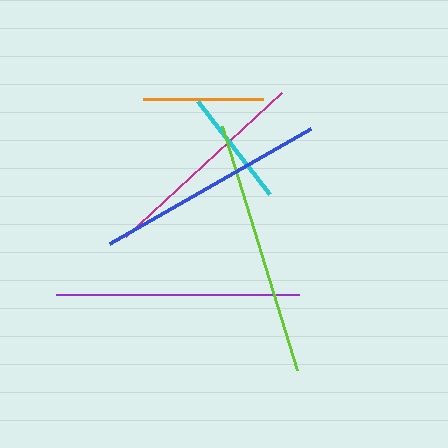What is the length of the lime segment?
The lime segment is approximately 256 pixels long.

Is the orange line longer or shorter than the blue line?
The blue line is longer than the orange line.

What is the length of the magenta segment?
The magenta segment is approximately 213 pixels long.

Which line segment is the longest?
The lime line is the longest at approximately 256 pixels.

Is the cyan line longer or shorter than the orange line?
The orange line is longer than the cyan line.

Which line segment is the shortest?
The cyan line is the shortest at approximately 118 pixels.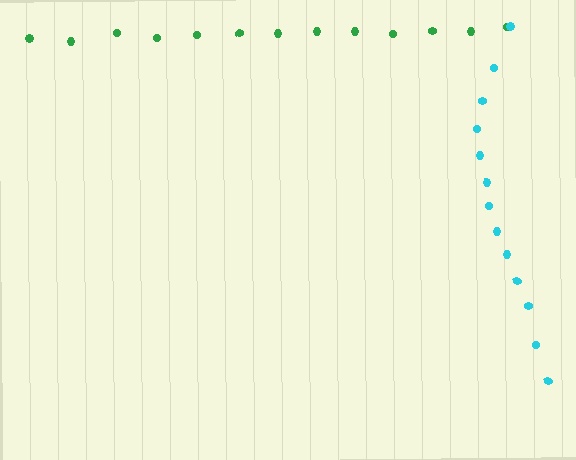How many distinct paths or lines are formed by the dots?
There are 2 distinct paths.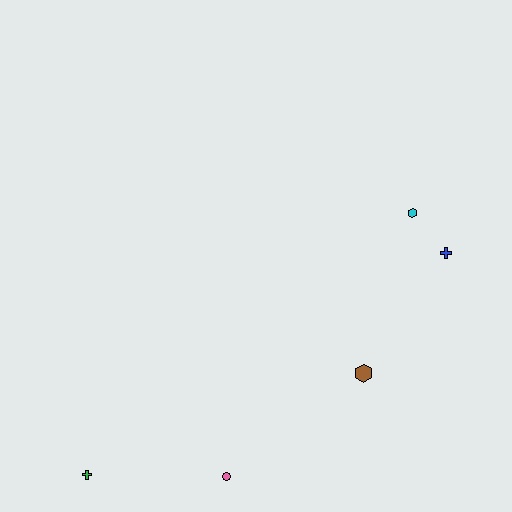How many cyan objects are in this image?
There is 1 cyan object.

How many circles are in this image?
There is 1 circle.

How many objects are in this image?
There are 5 objects.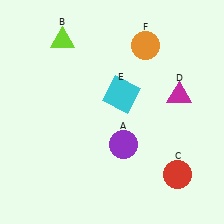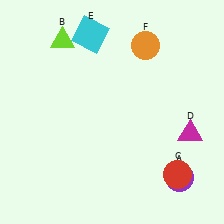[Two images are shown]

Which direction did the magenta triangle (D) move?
The magenta triangle (D) moved down.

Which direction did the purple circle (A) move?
The purple circle (A) moved right.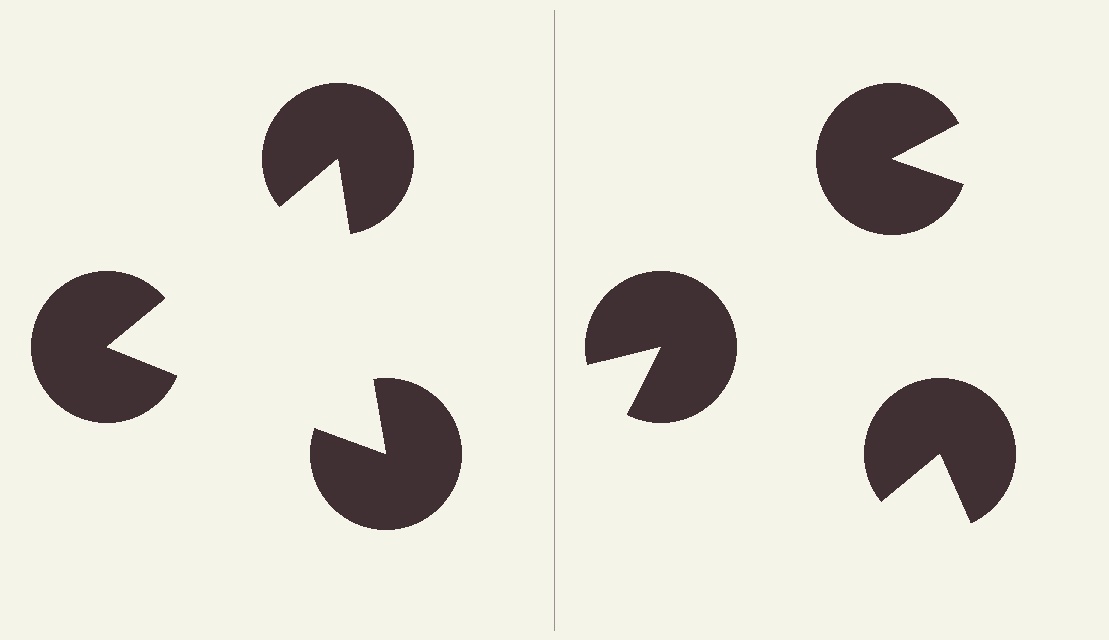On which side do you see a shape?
An illusory triangle appears on the left side. On the right side the wedge cuts are rotated, so no coherent shape forms.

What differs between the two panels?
The pac-man discs are positioned identically on both sides; only the wedge orientations differ. On the left they align to a triangle; on the right they are misaligned.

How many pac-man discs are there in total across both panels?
6 — 3 on each side.